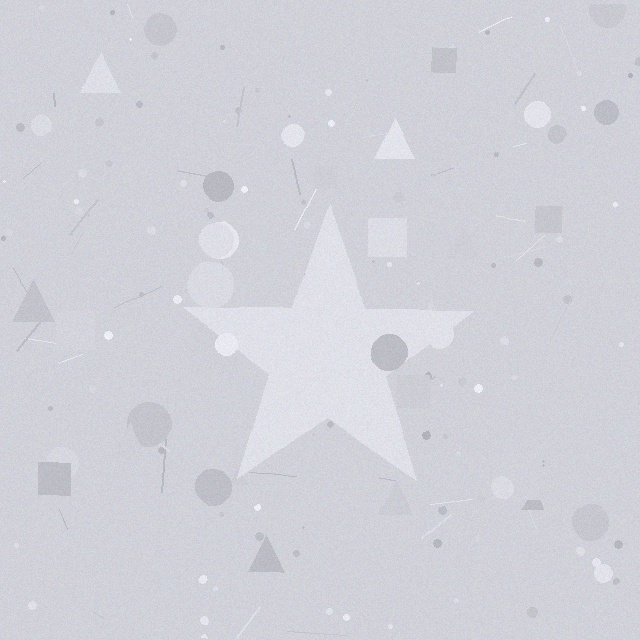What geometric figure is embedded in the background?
A star is embedded in the background.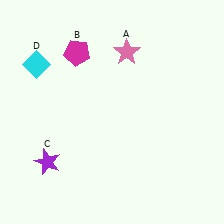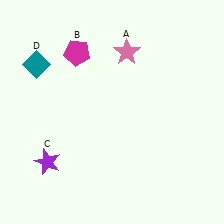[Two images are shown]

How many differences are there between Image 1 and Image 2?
There is 1 difference between the two images.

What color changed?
The diamond (D) changed from cyan in Image 1 to teal in Image 2.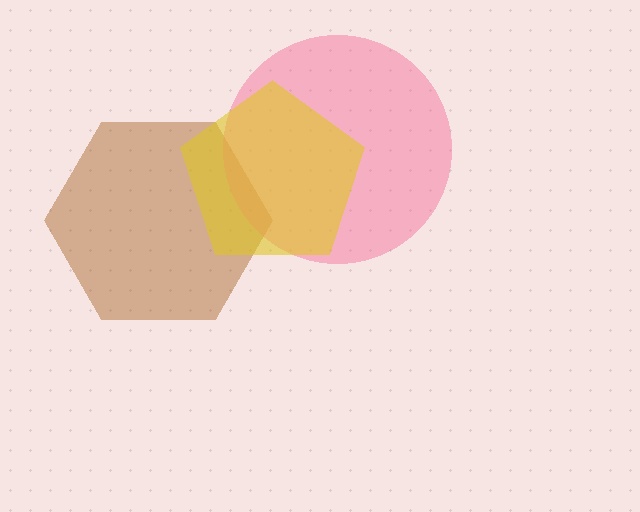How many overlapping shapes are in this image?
There are 3 overlapping shapes in the image.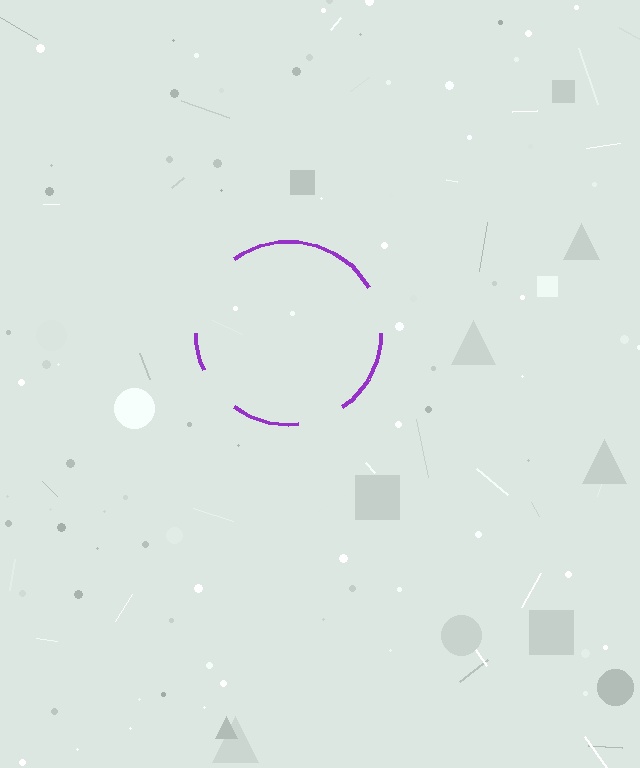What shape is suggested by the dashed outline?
The dashed outline suggests a circle.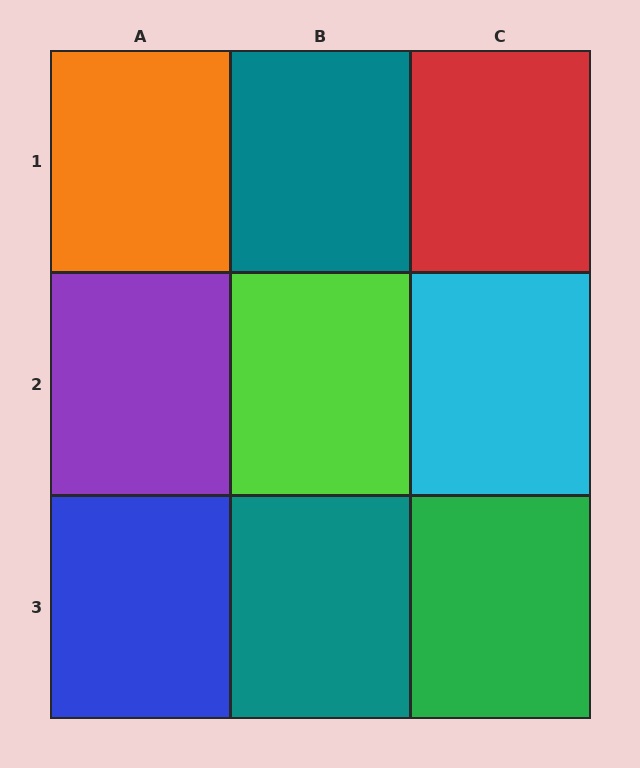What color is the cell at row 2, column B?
Lime.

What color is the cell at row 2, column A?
Purple.